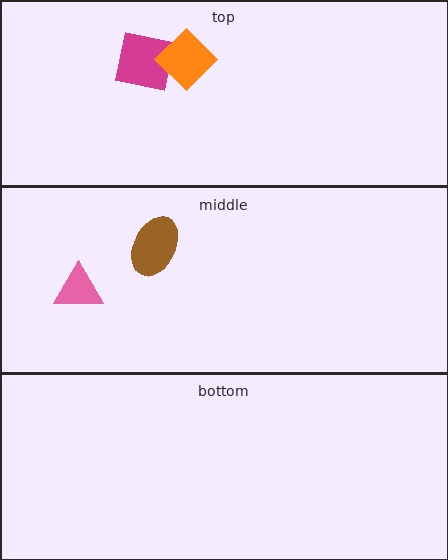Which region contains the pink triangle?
The middle region.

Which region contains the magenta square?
The top region.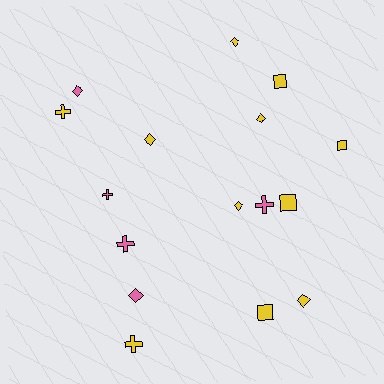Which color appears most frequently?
Yellow, with 11 objects.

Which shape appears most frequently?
Diamond, with 7 objects.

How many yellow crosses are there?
There are 2 yellow crosses.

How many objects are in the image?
There are 16 objects.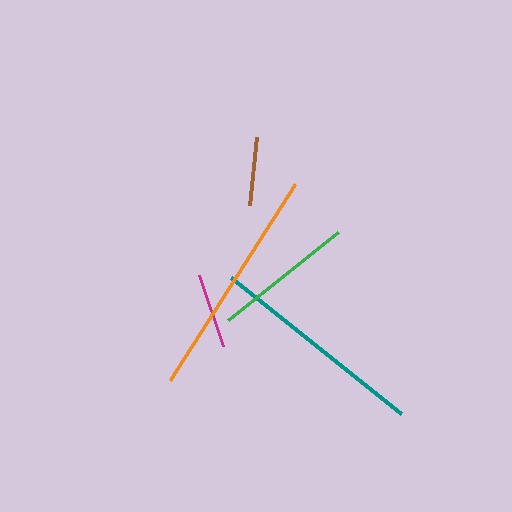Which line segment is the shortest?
The brown line is the shortest at approximately 69 pixels.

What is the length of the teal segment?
The teal segment is approximately 217 pixels long.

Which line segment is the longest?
The orange line is the longest at approximately 233 pixels.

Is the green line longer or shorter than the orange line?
The orange line is longer than the green line.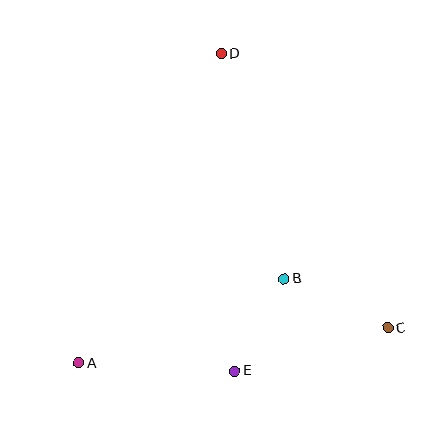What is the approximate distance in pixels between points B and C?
The distance between B and C is approximately 115 pixels.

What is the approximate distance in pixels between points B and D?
The distance between B and D is approximately 234 pixels.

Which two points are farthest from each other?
Points A and D are farthest from each other.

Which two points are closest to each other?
Points B and E are closest to each other.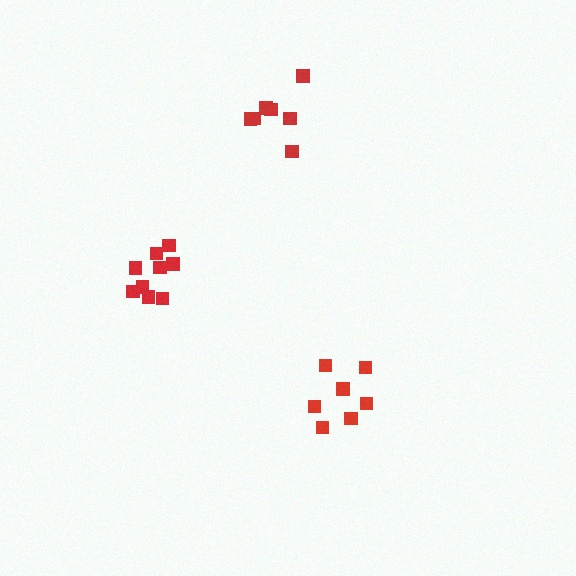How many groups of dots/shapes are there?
There are 3 groups.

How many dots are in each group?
Group 1: 9 dots, Group 2: 7 dots, Group 3: 7 dots (23 total).